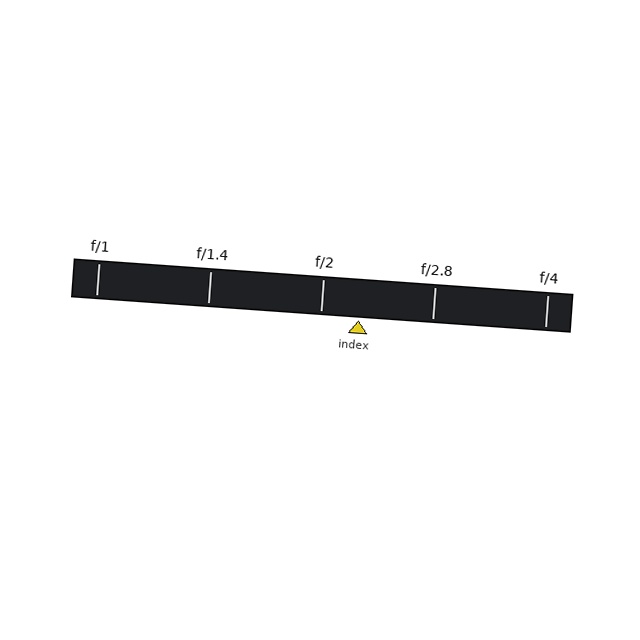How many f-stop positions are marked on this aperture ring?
There are 5 f-stop positions marked.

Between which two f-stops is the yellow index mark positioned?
The index mark is between f/2 and f/2.8.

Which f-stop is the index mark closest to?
The index mark is closest to f/2.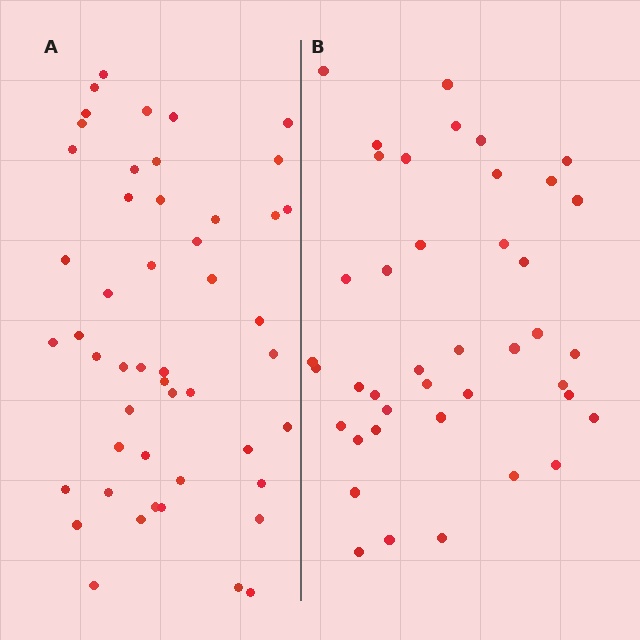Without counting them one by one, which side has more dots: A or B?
Region A (the left region) has more dots.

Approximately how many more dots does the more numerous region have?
Region A has roughly 8 or so more dots than region B.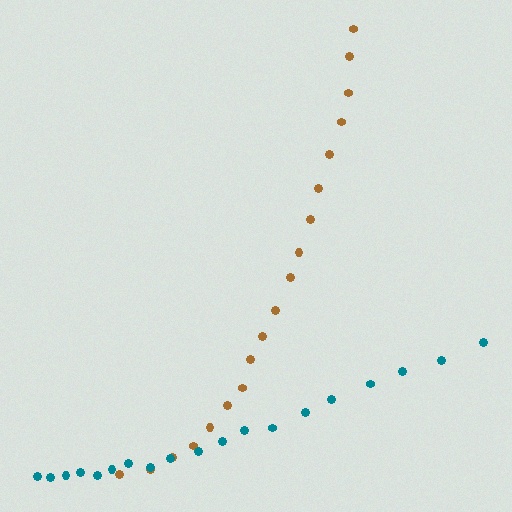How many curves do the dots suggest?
There are 2 distinct paths.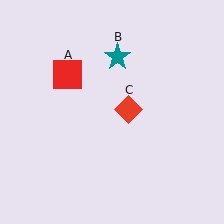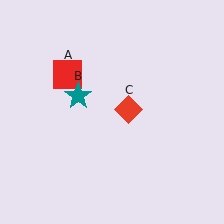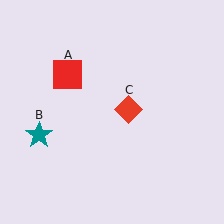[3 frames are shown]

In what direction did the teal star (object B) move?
The teal star (object B) moved down and to the left.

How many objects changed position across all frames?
1 object changed position: teal star (object B).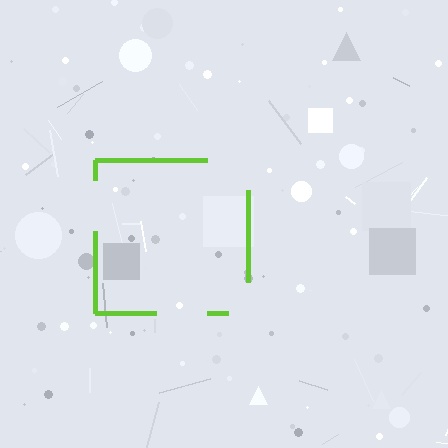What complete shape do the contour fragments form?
The contour fragments form a square.